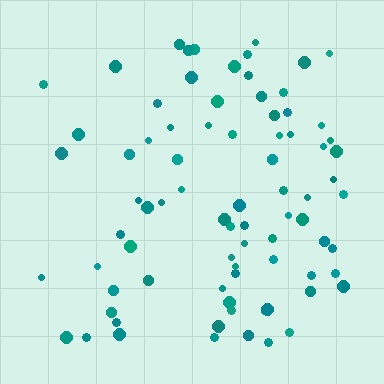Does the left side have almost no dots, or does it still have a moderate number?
Still a moderate number, just noticeably fewer than the right.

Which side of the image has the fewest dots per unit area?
The left.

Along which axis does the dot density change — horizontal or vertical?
Horizontal.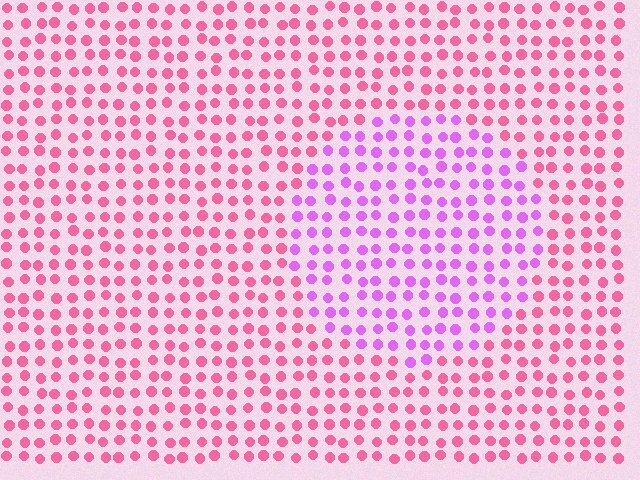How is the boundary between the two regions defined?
The boundary is defined purely by a slight shift in hue (about 43 degrees). Spacing, size, and orientation are identical on both sides.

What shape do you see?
I see a circle.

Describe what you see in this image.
The image is filled with small pink elements in a uniform arrangement. A circle-shaped region is visible where the elements are tinted to a slightly different hue, forming a subtle color boundary.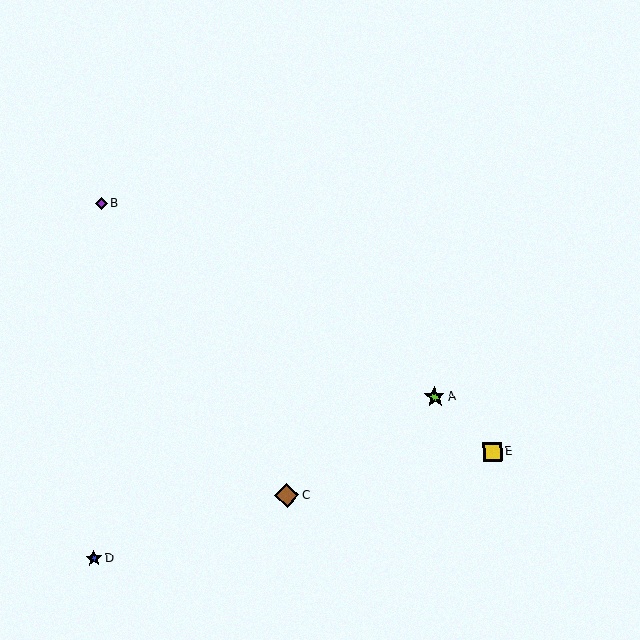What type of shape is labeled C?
Shape C is a brown diamond.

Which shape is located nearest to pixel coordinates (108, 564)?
The blue star (labeled D) at (94, 559) is nearest to that location.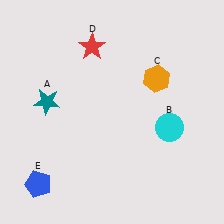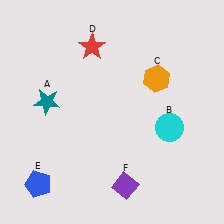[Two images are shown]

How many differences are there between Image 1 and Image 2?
There is 1 difference between the two images.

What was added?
A purple diamond (F) was added in Image 2.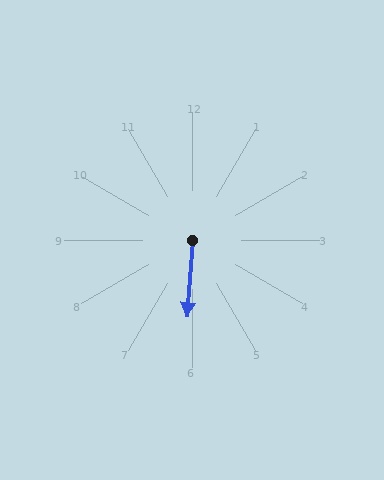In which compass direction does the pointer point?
South.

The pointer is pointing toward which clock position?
Roughly 6 o'clock.